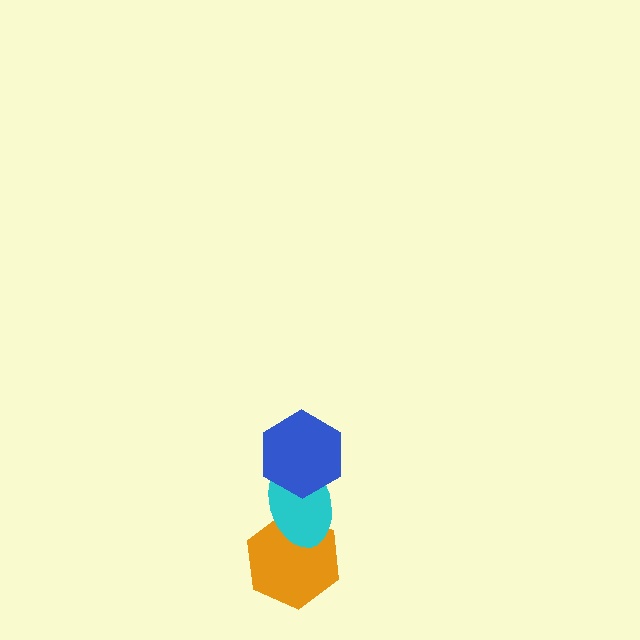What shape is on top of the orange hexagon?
The cyan ellipse is on top of the orange hexagon.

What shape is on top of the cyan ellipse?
The blue hexagon is on top of the cyan ellipse.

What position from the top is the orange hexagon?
The orange hexagon is 3rd from the top.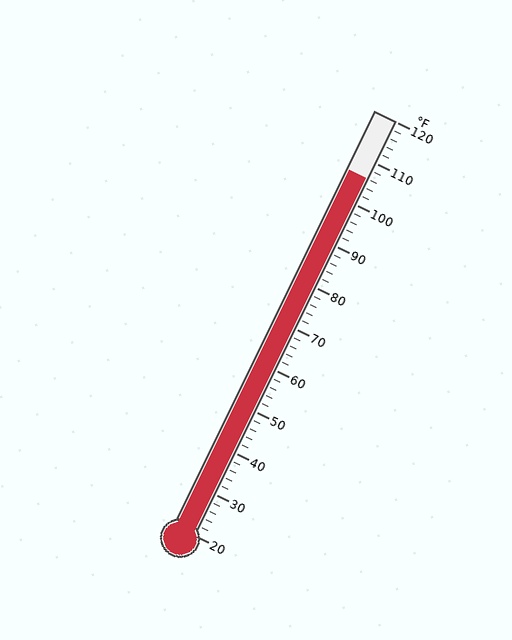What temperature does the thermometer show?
The thermometer shows approximately 106°F.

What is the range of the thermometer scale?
The thermometer scale ranges from 20°F to 120°F.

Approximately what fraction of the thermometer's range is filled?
The thermometer is filled to approximately 85% of its range.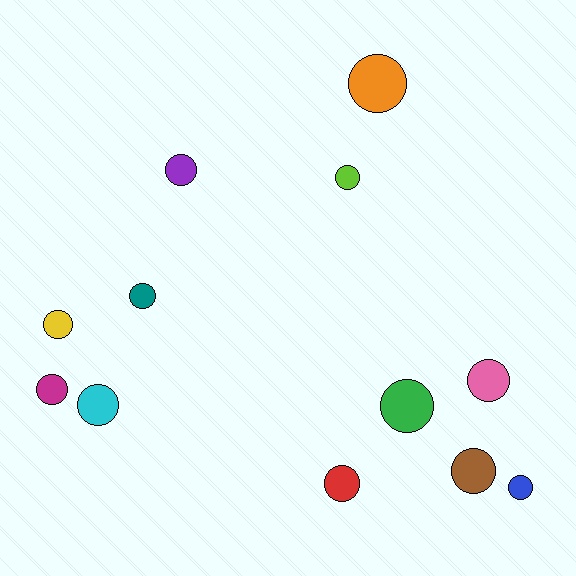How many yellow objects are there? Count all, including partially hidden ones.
There is 1 yellow object.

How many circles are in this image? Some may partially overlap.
There are 12 circles.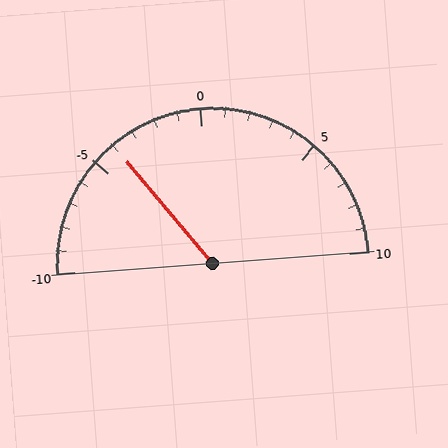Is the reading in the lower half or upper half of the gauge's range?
The reading is in the lower half of the range (-10 to 10).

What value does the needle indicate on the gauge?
The needle indicates approximately -4.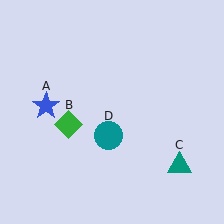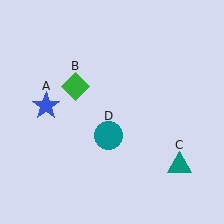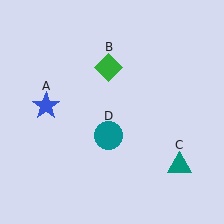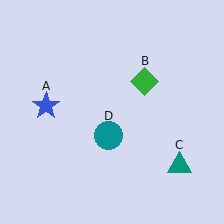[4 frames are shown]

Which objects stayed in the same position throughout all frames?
Blue star (object A) and teal triangle (object C) and teal circle (object D) remained stationary.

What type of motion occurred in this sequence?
The green diamond (object B) rotated clockwise around the center of the scene.